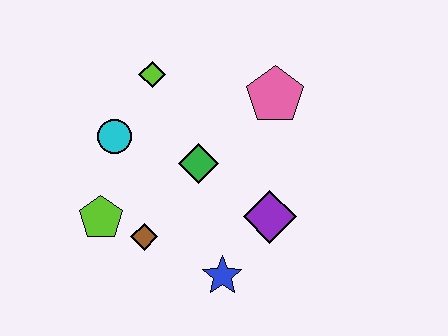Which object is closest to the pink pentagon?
The green diamond is closest to the pink pentagon.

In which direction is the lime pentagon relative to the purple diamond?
The lime pentagon is to the left of the purple diamond.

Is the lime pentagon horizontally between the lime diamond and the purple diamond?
No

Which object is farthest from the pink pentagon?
The lime pentagon is farthest from the pink pentagon.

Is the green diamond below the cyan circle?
Yes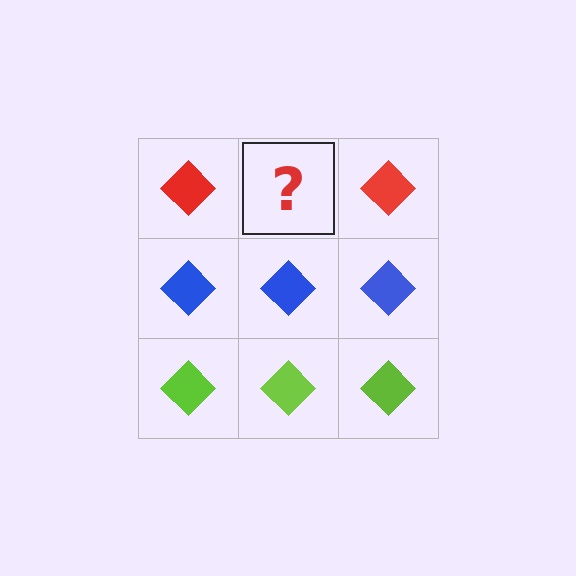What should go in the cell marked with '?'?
The missing cell should contain a red diamond.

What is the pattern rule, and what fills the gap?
The rule is that each row has a consistent color. The gap should be filled with a red diamond.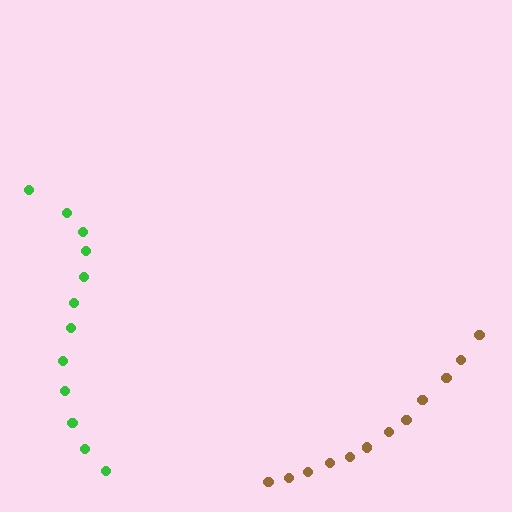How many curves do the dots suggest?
There are 2 distinct paths.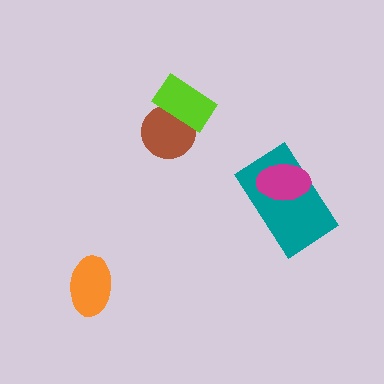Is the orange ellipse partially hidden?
No, no other shape covers it.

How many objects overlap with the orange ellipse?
0 objects overlap with the orange ellipse.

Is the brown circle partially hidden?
Yes, it is partially covered by another shape.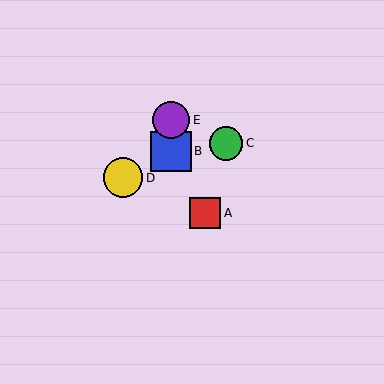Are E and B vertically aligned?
Yes, both are at x≈171.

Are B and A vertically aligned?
No, B is at x≈171 and A is at x≈205.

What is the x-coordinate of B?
Object B is at x≈171.